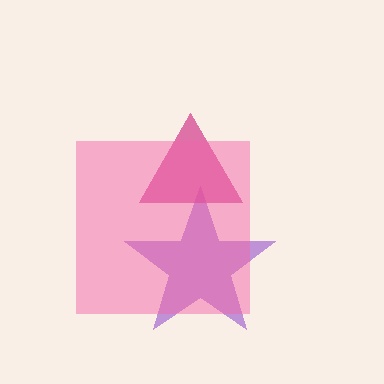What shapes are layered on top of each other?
The layered shapes are: a purple star, a magenta triangle, a pink square.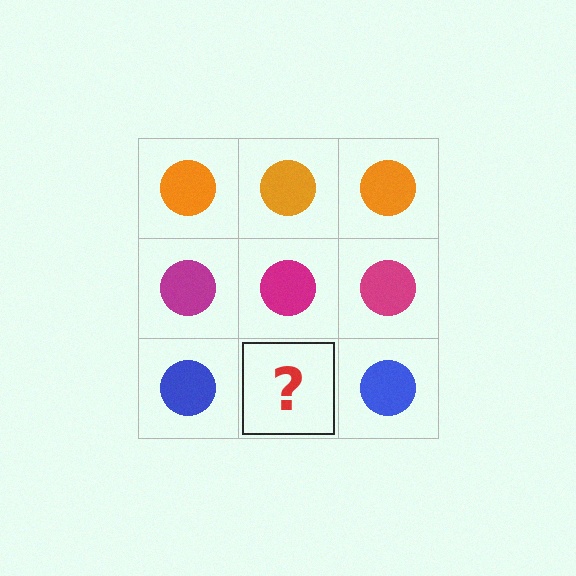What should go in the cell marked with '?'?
The missing cell should contain a blue circle.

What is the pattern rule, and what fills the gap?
The rule is that each row has a consistent color. The gap should be filled with a blue circle.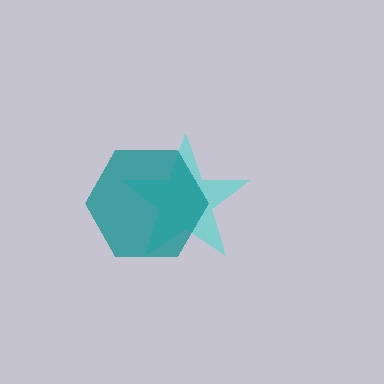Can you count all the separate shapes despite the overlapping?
Yes, there are 2 separate shapes.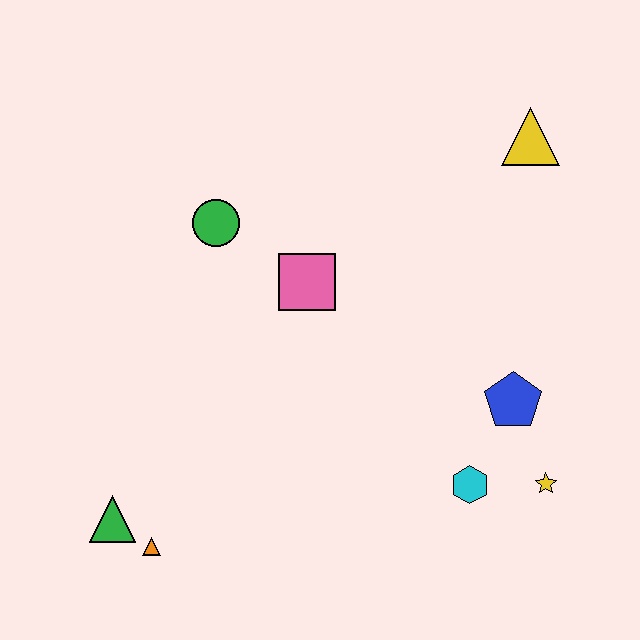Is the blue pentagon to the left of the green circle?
No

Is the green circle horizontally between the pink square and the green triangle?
Yes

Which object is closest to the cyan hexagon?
The yellow star is closest to the cyan hexagon.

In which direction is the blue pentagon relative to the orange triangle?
The blue pentagon is to the right of the orange triangle.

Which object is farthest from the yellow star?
The green triangle is farthest from the yellow star.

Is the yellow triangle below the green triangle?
No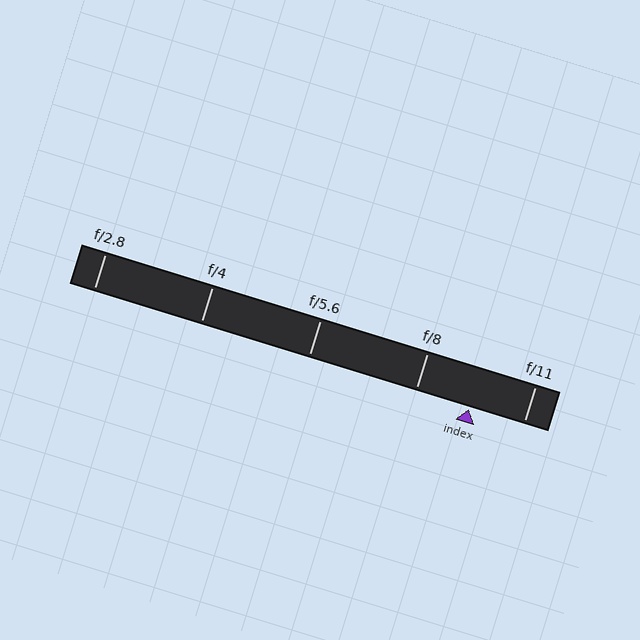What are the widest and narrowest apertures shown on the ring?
The widest aperture shown is f/2.8 and the narrowest is f/11.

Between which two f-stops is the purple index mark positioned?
The index mark is between f/8 and f/11.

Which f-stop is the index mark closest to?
The index mark is closest to f/8.